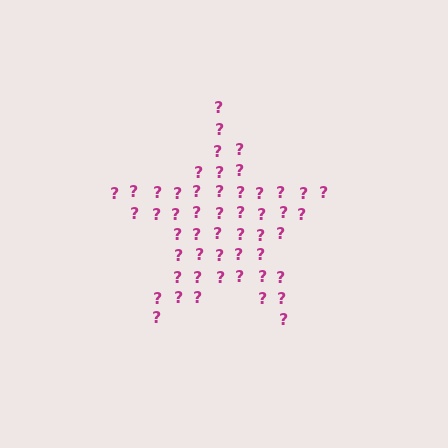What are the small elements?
The small elements are question marks.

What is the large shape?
The large shape is a star.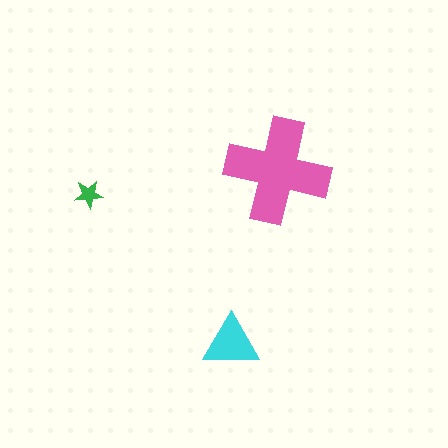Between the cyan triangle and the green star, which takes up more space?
The cyan triangle.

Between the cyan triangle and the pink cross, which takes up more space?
The pink cross.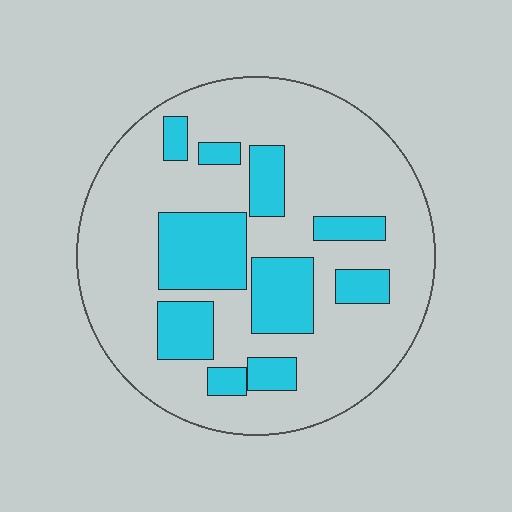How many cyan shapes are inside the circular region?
10.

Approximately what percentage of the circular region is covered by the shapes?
Approximately 25%.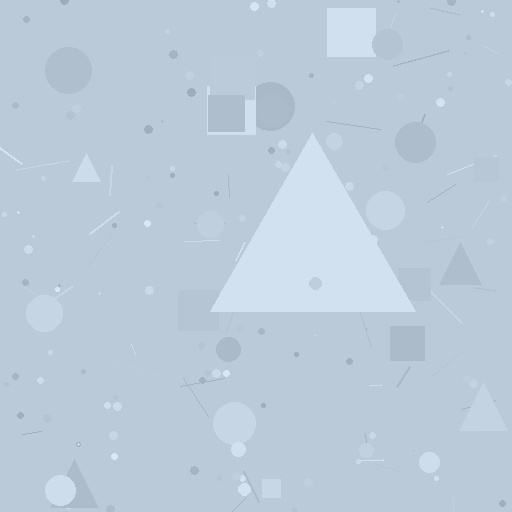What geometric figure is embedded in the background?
A triangle is embedded in the background.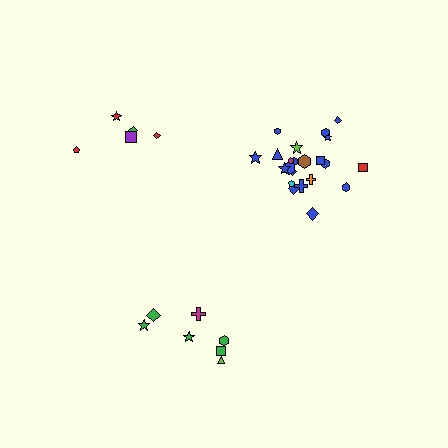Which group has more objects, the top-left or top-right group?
The top-right group.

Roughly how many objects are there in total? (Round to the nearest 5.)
Roughly 35 objects in total.